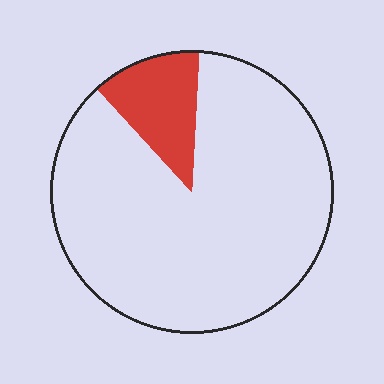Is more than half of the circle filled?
No.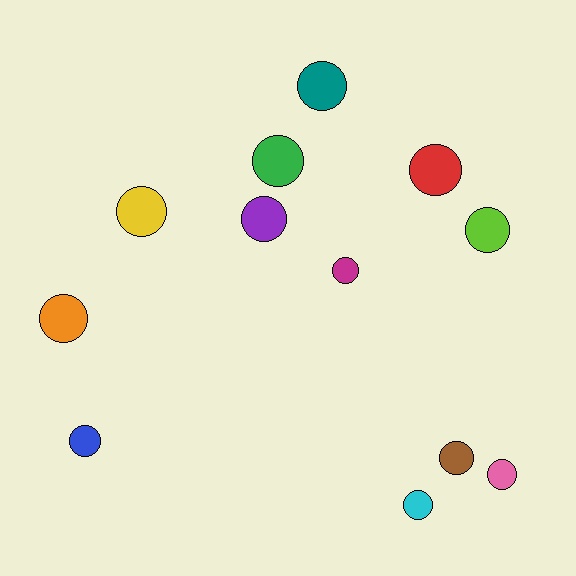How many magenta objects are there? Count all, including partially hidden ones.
There is 1 magenta object.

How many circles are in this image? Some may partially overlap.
There are 12 circles.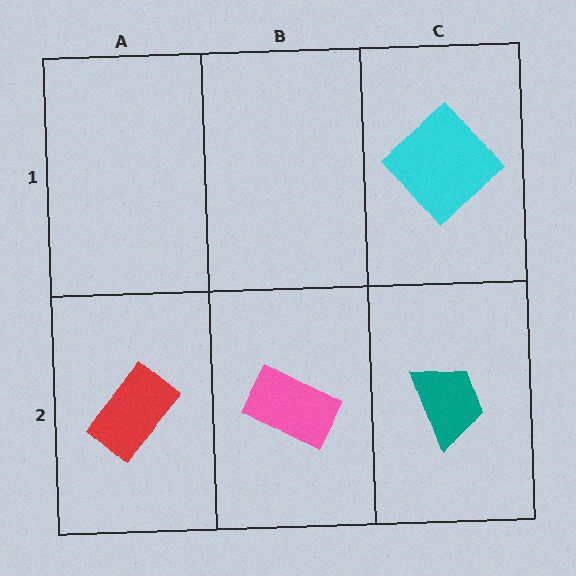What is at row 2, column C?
A teal trapezoid.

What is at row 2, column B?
A pink rectangle.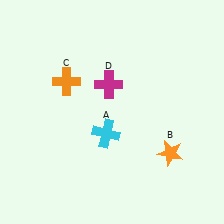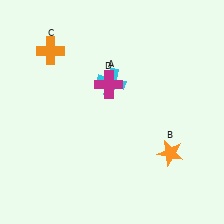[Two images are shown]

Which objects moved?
The objects that moved are: the cyan cross (A), the orange cross (C).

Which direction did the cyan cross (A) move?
The cyan cross (A) moved up.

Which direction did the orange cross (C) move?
The orange cross (C) moved up.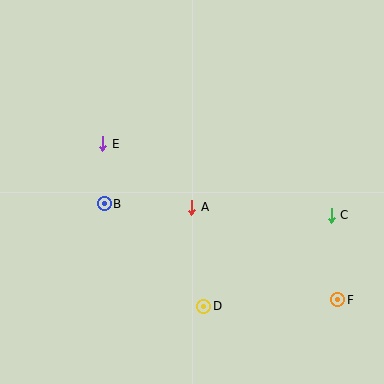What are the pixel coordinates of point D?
Point D is at (204, 306).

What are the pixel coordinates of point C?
Point C is at (331, 215).